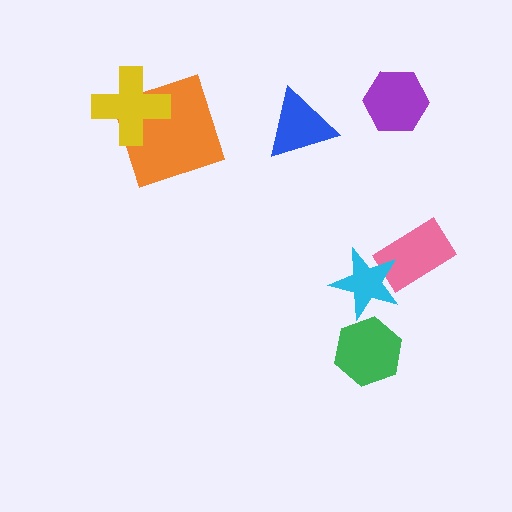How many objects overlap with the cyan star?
1 object overlaps with the cyan star.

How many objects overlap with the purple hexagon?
0 objects overlap with the purple hexagon.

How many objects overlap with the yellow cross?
1 object overlaps with the yellow cross.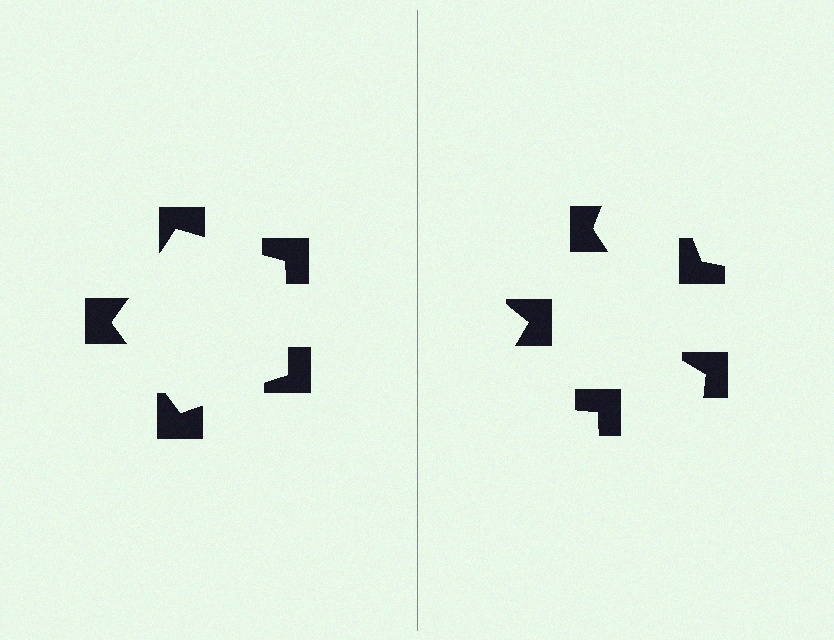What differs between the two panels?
The notched squares are positioned identically on both sides; only the wedge orientations differ. On the left they align to a pentagon; on the right they are misaligned.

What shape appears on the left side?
An illusory pentagon.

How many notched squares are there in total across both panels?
10 — 5 on each side.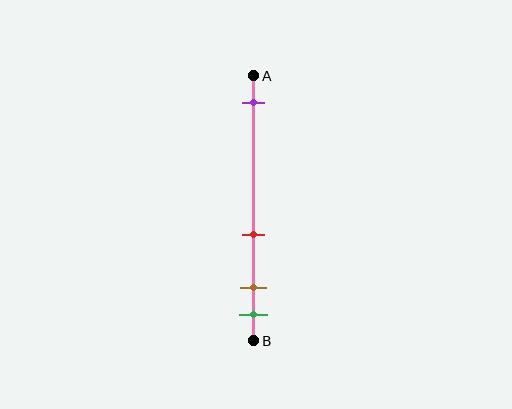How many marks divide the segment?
There are 4 marks dividing the segment.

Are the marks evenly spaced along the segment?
No, the marks are not evenly spaced.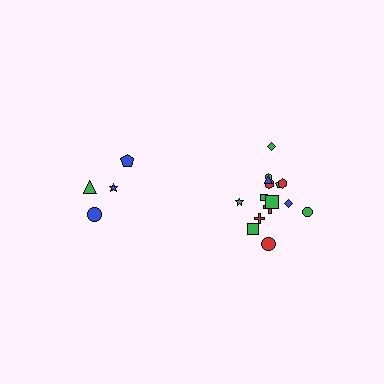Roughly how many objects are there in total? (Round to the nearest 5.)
Roughly 20 objects in total.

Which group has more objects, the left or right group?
The right group.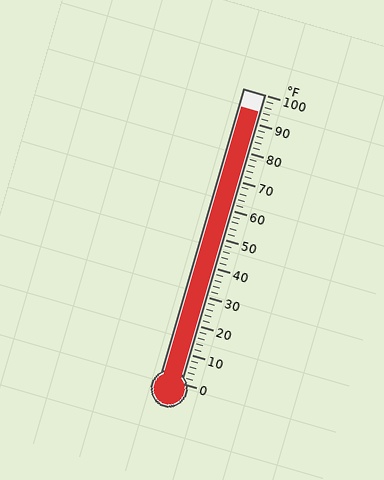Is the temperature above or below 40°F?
The temperature is above 40°F.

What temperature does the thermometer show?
The thermometer shows approximately 94°F.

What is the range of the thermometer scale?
The thermometer scale ranges from 0°F to 100°F.